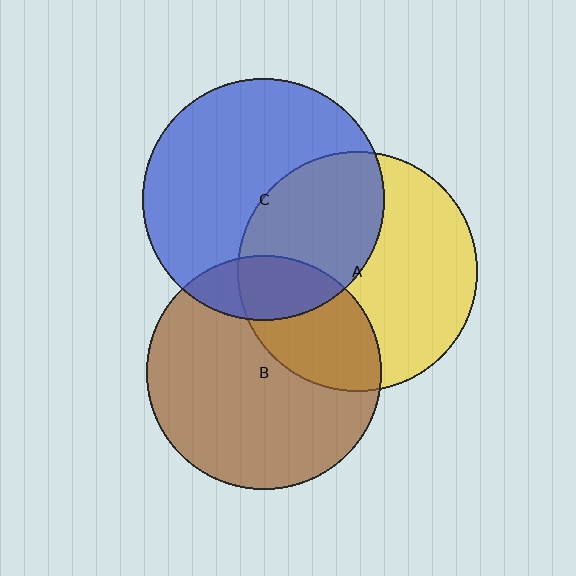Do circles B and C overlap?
Yes.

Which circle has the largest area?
Circle C (blue).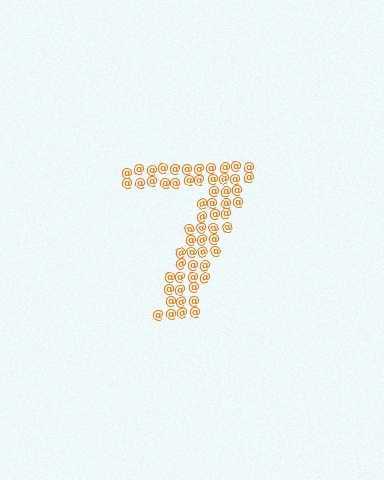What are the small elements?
The small elements are at signs.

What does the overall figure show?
The overall figure shows the digit 7.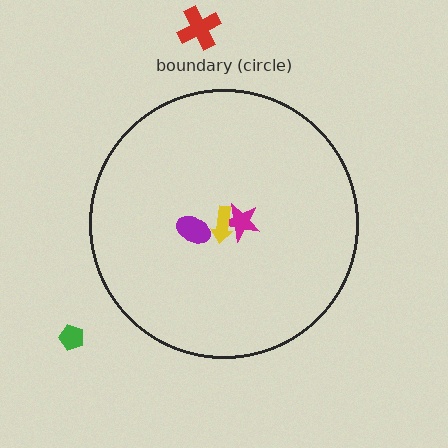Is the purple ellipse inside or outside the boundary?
Inside.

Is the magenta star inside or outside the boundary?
Inside.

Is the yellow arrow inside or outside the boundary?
Inside.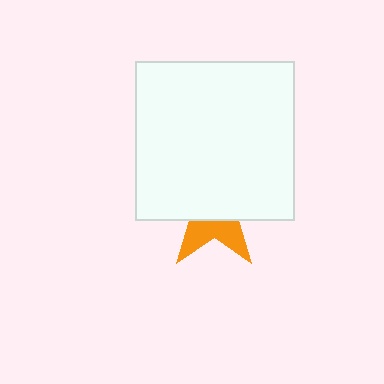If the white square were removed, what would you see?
You would see the complete orange star.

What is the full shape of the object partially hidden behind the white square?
The partially hidden object is an orange star.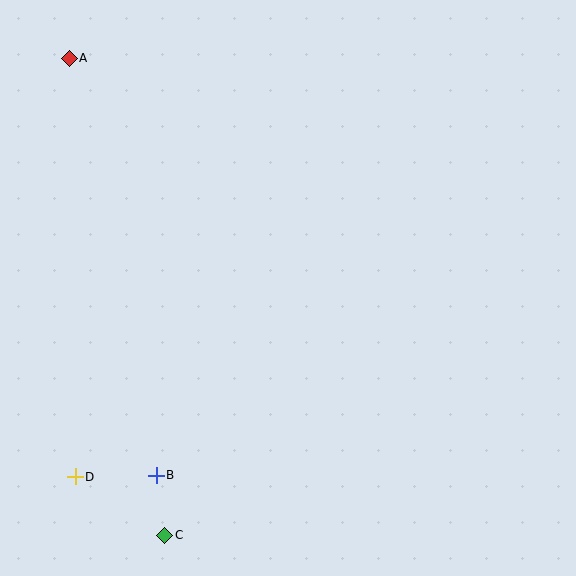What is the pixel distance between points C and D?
The distance between C and D is 107 pixels.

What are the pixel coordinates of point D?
Point D is at (75, 477).